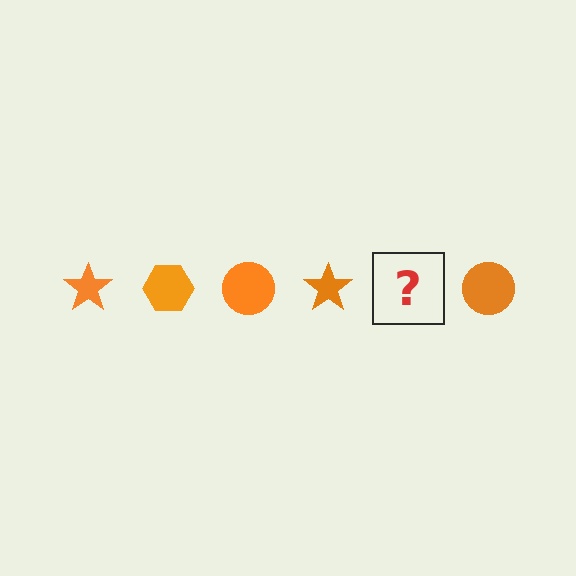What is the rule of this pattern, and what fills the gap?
The rule is that the pattern cycles through star, hexagon, circle shapes in orange. The gap should be filled with an orange hexagon.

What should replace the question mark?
The question mark should be replaced with an orange hexagon.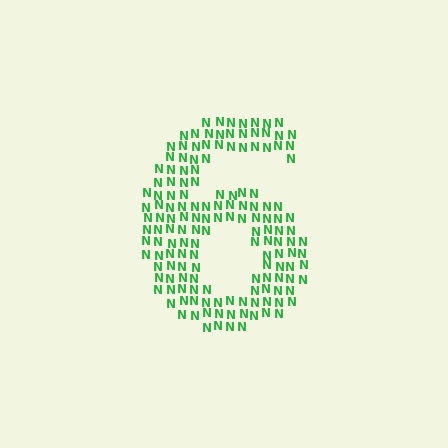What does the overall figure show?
The overall figure shows the digit 6.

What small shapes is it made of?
It is made of small letter N's.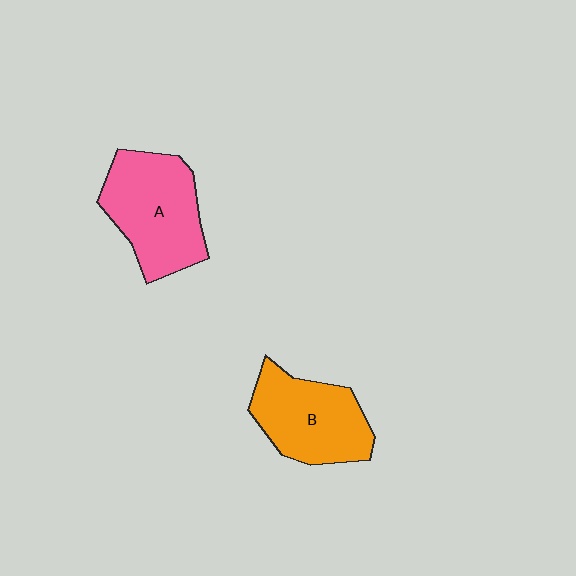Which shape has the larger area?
Shape A (pink).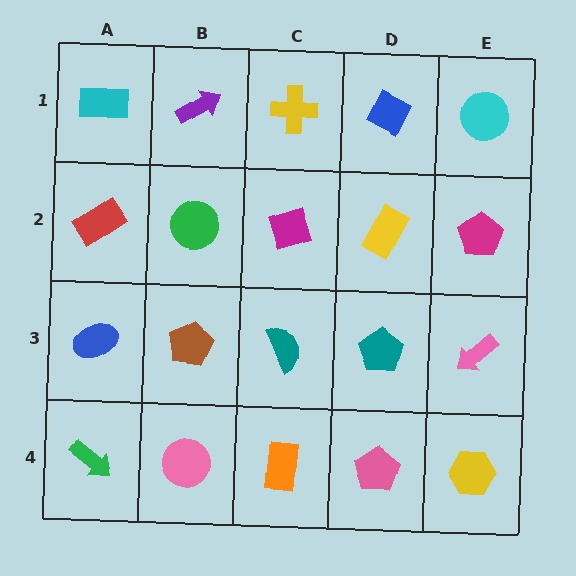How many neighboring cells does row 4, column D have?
3.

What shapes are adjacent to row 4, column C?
A teal semicircle (row 3, column C), a pink circle (row 4, column B), a pink pentagon (row 4, column D).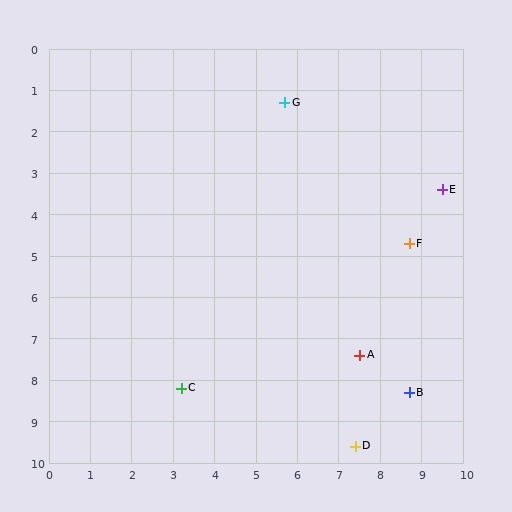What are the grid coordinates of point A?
Point A is at approximately (7.5, 7.4).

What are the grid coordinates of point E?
Point E is at approximately (9.5, 3.4).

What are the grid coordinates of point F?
Point F is at approximately (8.7, 4.7).